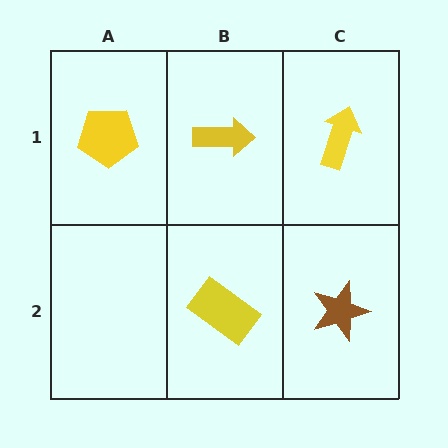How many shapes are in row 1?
3 shapes.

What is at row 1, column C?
A yellow arrow.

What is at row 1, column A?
A yellow pentagon.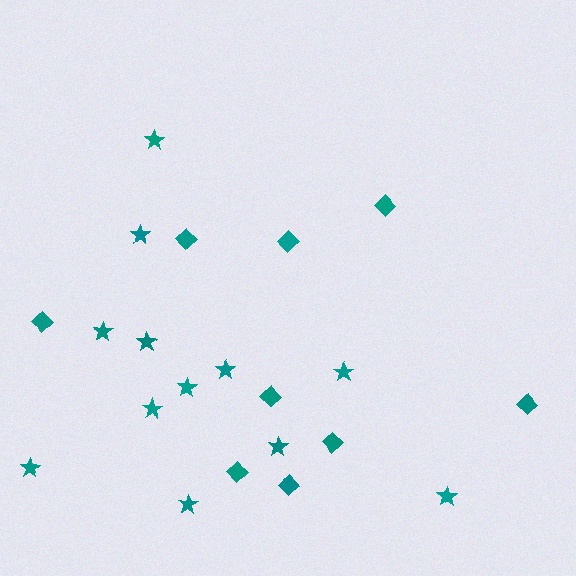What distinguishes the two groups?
There are 2 groups: one group of stars (12) and one group of diamonds (9).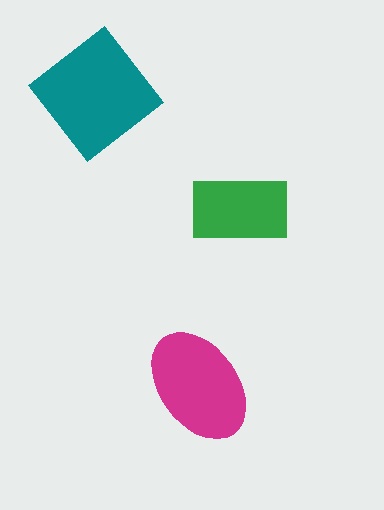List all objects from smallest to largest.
The green rectangle, the magenta ellipse, the teal diamond.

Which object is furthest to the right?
The green rectangle is rightmost.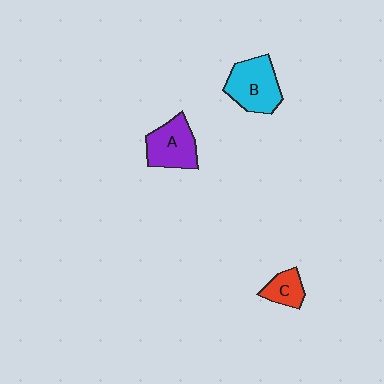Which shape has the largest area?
Shape B (cyan).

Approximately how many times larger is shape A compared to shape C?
Approximately 1.8 times.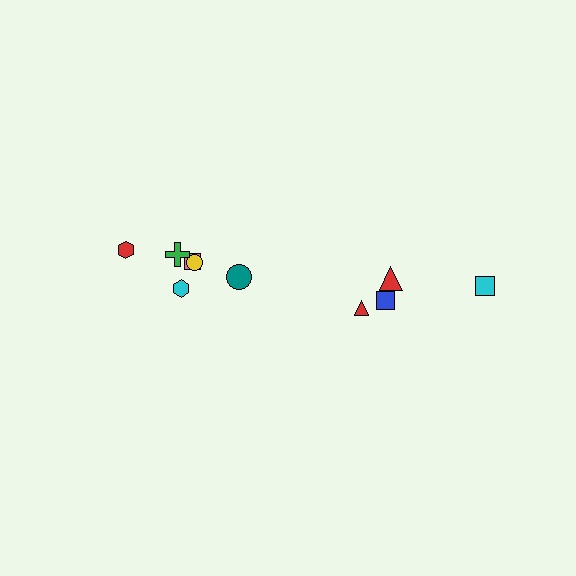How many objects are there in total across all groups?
There are 10 objects.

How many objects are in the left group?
There are 6 objects.